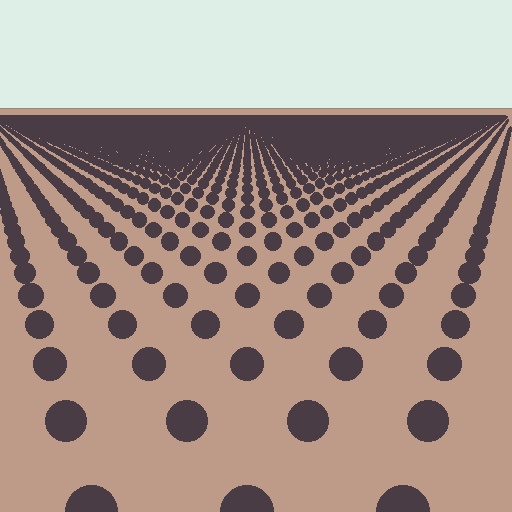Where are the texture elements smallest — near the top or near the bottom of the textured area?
Near the top.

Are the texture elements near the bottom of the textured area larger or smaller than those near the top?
Larger. Near the bottom, elements are closer to the viewer and appear at a bigger on-screen size.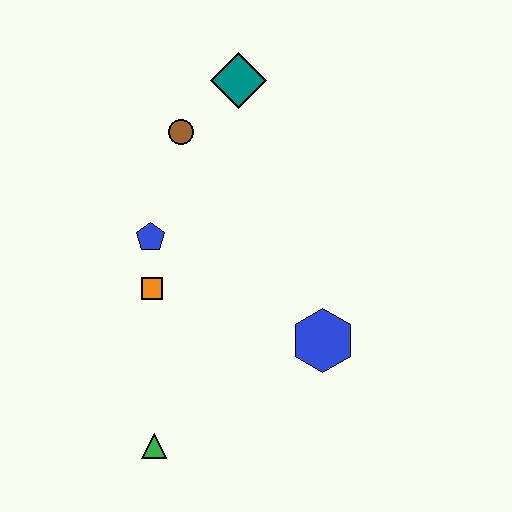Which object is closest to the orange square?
The blue pentagon is closest to the orange square.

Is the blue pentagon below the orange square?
No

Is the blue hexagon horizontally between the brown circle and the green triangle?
No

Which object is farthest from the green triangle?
The teal diamond is farthest from the green triangle.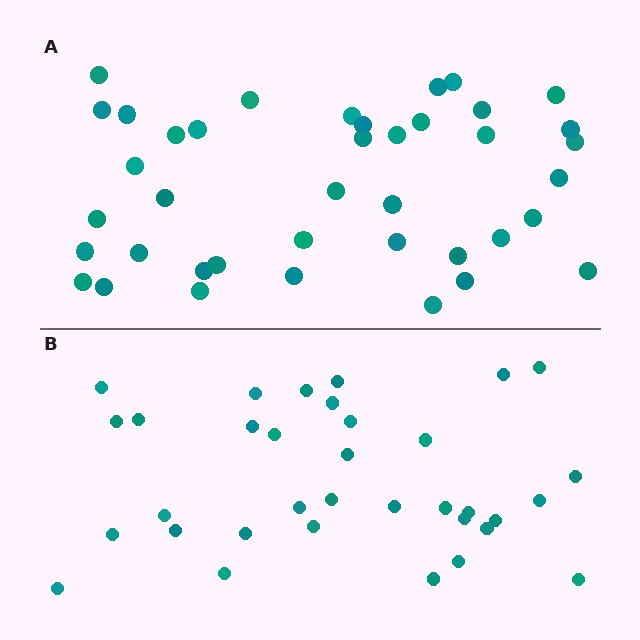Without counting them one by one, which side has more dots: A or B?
Region A (the top region) has more dots.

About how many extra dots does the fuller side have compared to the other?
Region A has about 6 more dots than region B.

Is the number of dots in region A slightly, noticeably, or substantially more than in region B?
Region A has only slightly more — the two regions are fairly close. The ratio is roughly 1.2 to 1.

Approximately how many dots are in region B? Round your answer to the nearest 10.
About 30 dots. (The exact count is 34, which rounds to 30.)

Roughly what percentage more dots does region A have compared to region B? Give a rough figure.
About 20% more.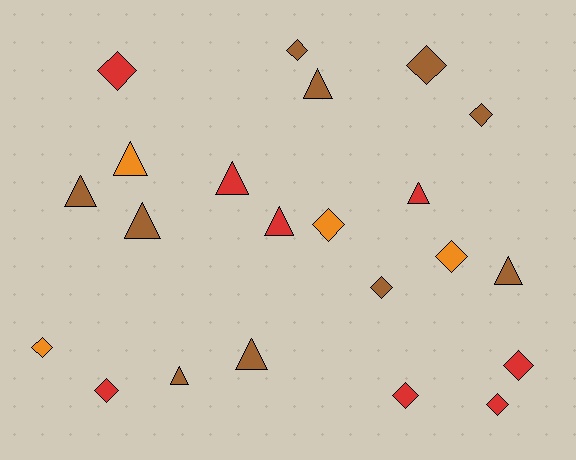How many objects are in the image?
There are 22 objects.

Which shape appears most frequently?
Diamond, with 12 objects.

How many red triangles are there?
There are 3 red triangles.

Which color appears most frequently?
Brown, with 10 objects.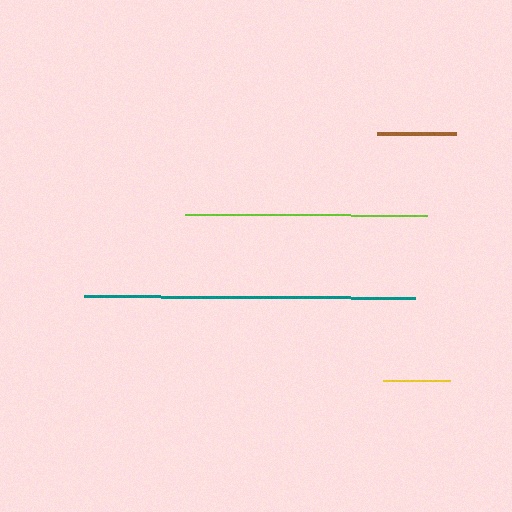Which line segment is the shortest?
The yellow line is the shortest at approximately 67 pixels.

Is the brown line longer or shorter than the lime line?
The lime line is longer than the brown line.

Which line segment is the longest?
The teal line is the longest at approximately 331 pixels.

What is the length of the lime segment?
The lime segment is approximately 242 pixels long.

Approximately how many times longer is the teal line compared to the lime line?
The teal line is approximately 1.4 times the length of the lime line.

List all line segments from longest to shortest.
From longest to shortest: teal, lime, brown, yellow.